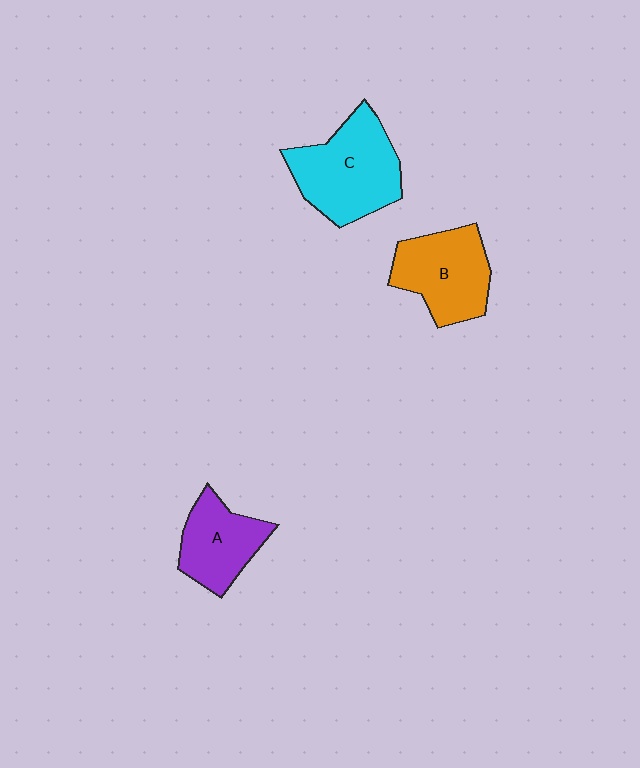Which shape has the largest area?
Shape C (cyan).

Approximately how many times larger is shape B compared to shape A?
Approximately 1.2 times.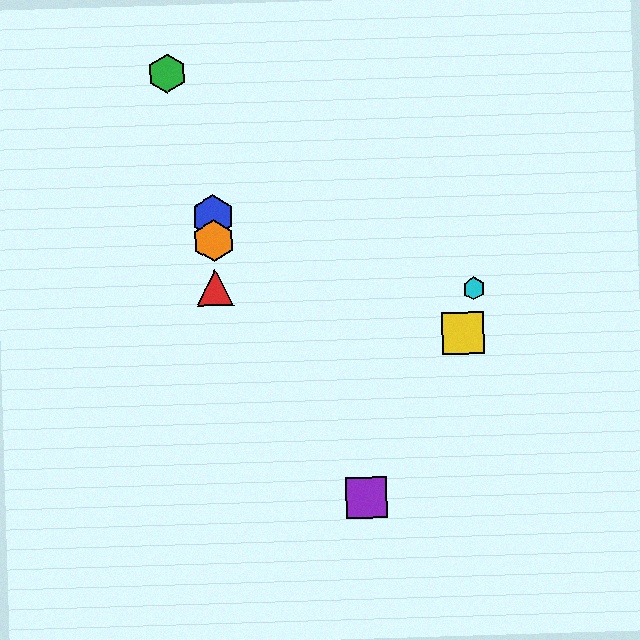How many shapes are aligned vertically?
3 shapes (the red triangle, the blue hexagon, the orange hexagon) are aligned vertically.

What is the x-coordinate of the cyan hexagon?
The cyan hexagon is at x≈474.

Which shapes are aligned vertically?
The red triangle, the blue hexagon, the orange hexagon are aligned vertically.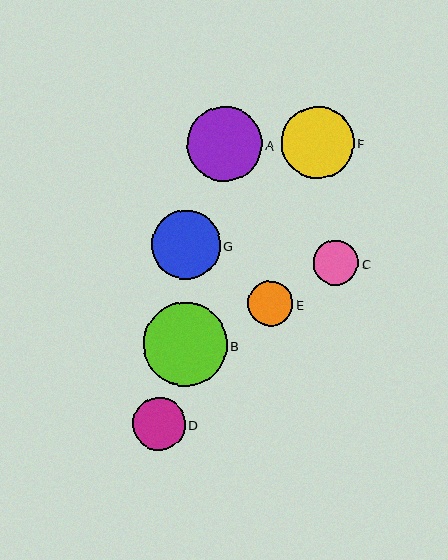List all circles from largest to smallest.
From largest to smallest: B, A, F, G, D, C, E.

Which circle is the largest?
Circle B is the largest with a size of approximately 83 pixels.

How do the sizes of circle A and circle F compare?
Circle A and circle F are approximately the same size.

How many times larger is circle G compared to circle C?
Circle G is approximately 1.5 times the size of circle C.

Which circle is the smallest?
Circle E is the smallest with a size of approximately 45 pixels.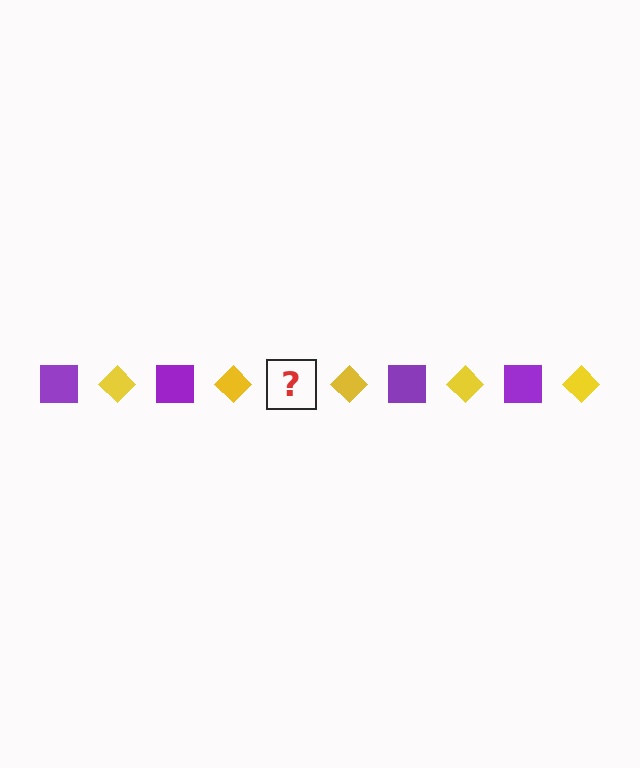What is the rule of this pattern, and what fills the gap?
The rule is that the pattern alternates between purple square and yellow diamond. The gap should be filled with a purple square.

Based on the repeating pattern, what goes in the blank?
The blank should be a purple square.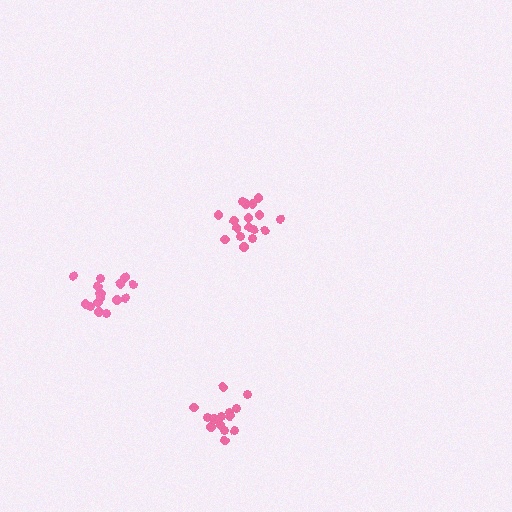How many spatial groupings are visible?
There are 3 spatial groupings.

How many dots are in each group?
Group 1: 17 dots, Group 2: 14 dots, Group 3: 16 dots (47 total).